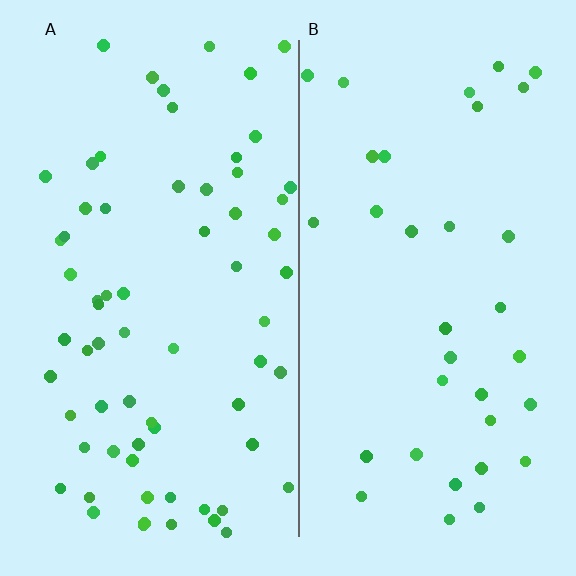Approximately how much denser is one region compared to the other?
Approximately 2.0× — region A over region B.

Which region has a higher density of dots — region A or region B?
A (the left).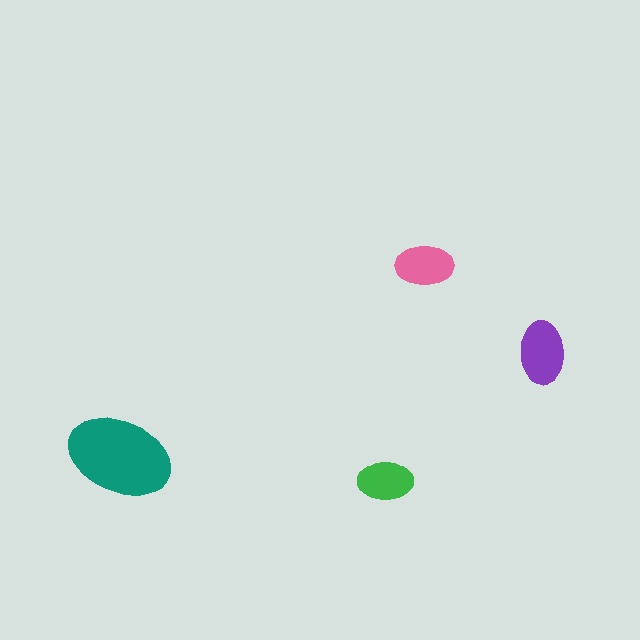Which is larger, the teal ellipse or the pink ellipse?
The teal one.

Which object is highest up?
The pink ellipse is topmost.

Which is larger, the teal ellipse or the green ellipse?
The teal one.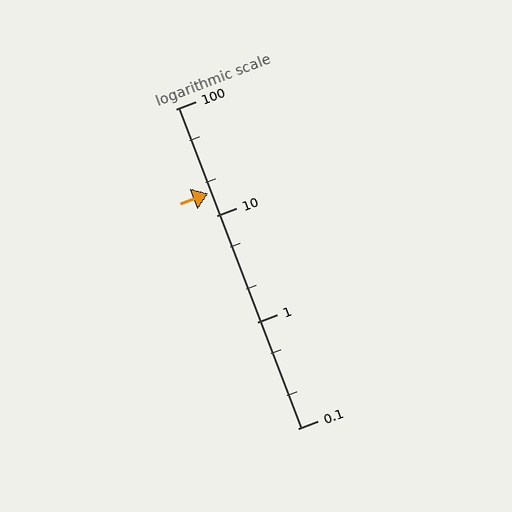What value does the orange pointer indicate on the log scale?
The pointer indicates approximately 16.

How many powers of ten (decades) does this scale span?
The scale spans 3 decades, from 0.1 to 100.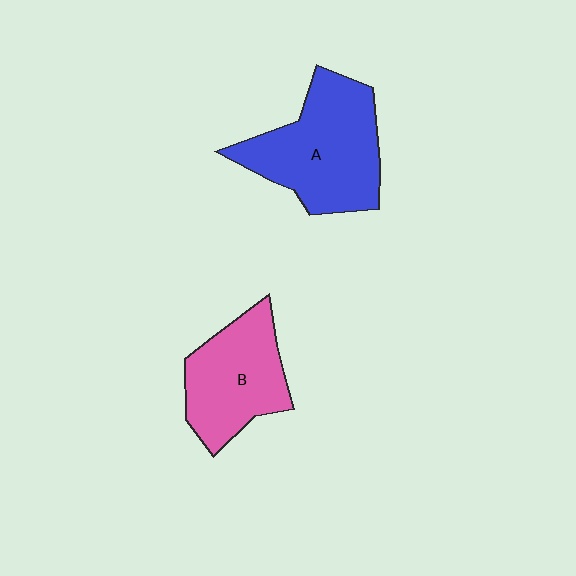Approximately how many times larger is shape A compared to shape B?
Approximately 1.3 times.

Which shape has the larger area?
Shape A (blue).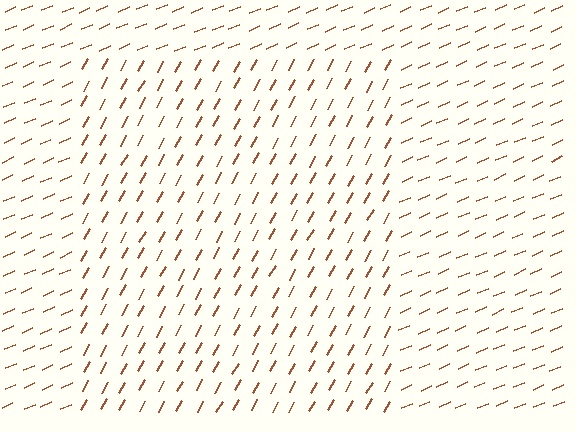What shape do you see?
I see a rectangle.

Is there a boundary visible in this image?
Yes, there is a texture boundary formed by a change in line orientation.